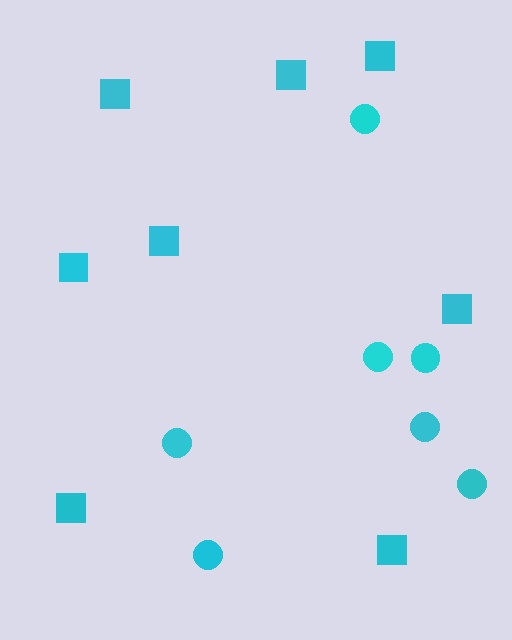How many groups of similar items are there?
There are 2 groups: one group of squares (8) and one group of circles (7).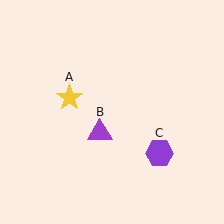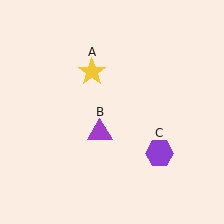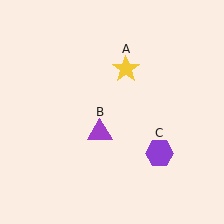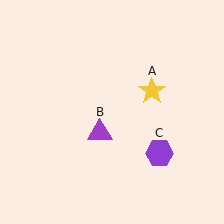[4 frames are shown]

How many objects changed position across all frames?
1 object changed position: yellow star (object A).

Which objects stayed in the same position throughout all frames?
Purple triangle (object B) and purple hexagon (object C) remained stationary.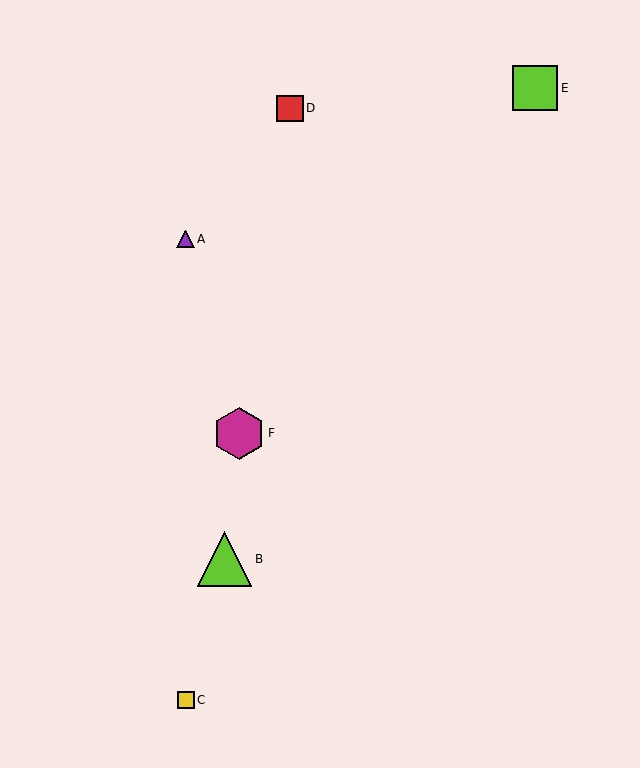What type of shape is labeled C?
Shape C is a yellow square.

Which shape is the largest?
The lime triangle (labeled B) is the largest.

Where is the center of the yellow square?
The center of the yellow square is at (186, 700).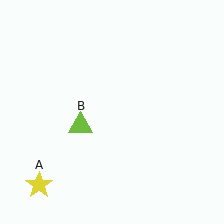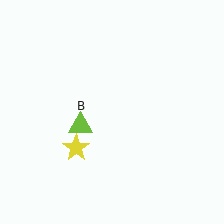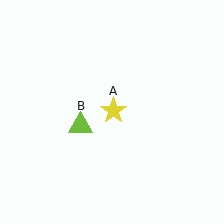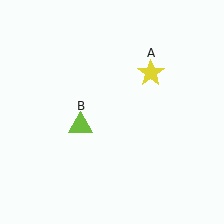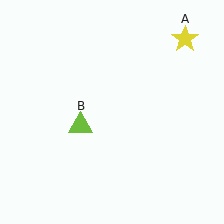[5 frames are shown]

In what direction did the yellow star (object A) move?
The yellow star (object A) moved up and to the right.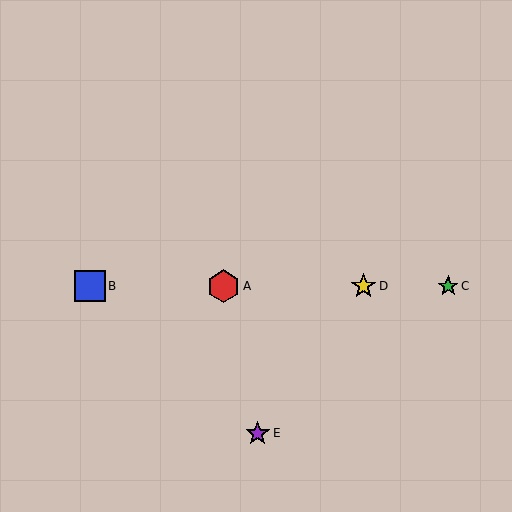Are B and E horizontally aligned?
No, B is at y≈286 and E is at y≈433.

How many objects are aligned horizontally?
4 objects (A, B, C, D) are aligned horizontally.